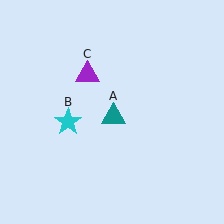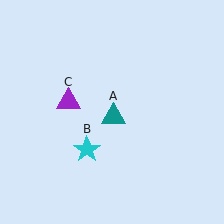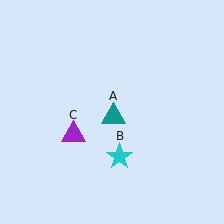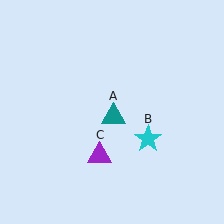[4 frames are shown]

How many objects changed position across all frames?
2 objects changed position: cyan star (object B), purple triangle (object C).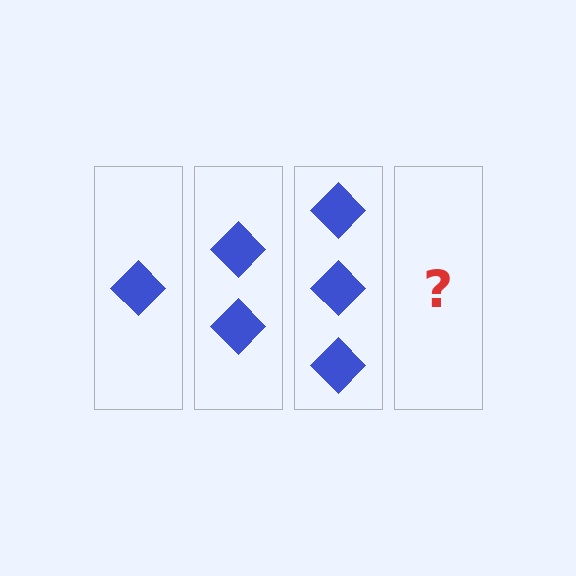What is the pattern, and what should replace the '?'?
The pattern is that each step adds one more diamond. The '?' should be 4 diamonds.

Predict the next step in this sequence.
The next step is 4 diamonds.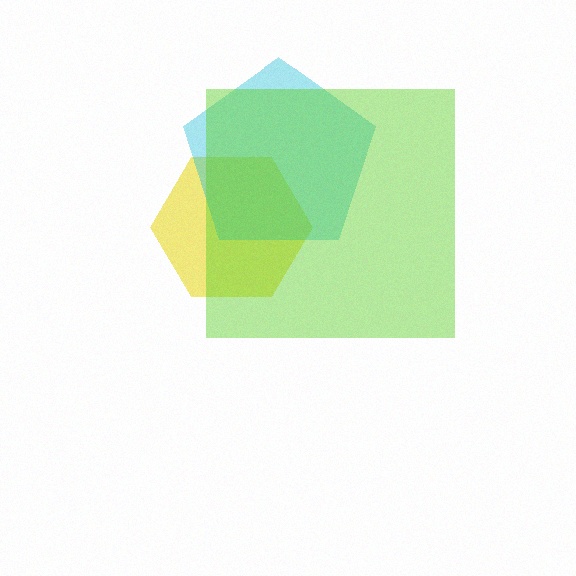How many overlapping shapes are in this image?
There are 3 overlapping shapes in the image.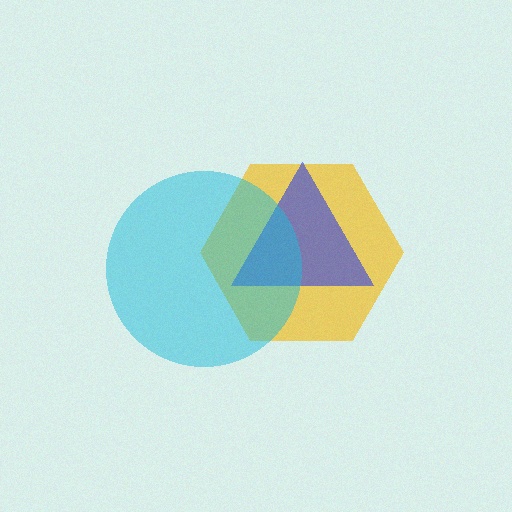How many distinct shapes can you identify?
There are 3 distinct shapes: a yellow hexagon, a blue triangle, a cyan circle.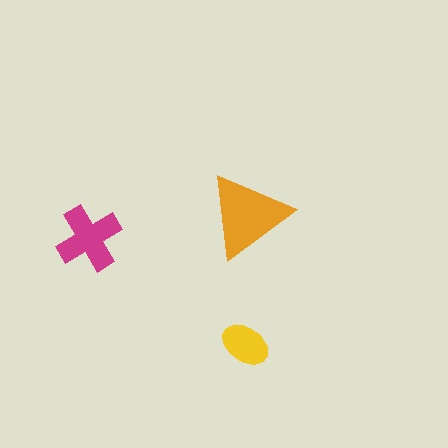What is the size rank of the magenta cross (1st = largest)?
2nd.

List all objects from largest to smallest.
The orange triangle, the magenta cross, the yellow ellipse.